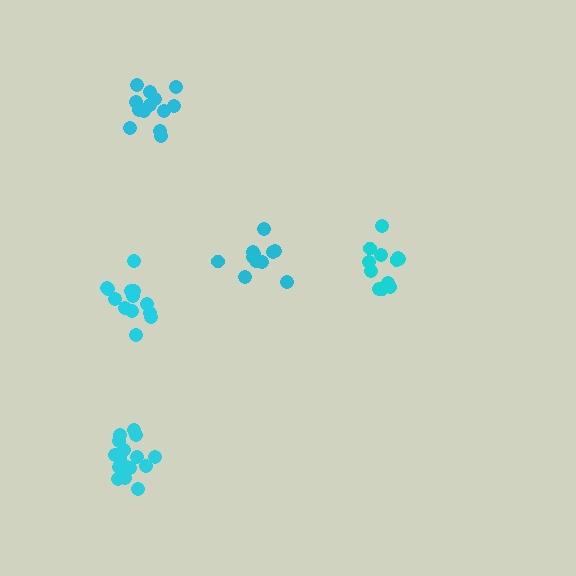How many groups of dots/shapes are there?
There are 5 groups.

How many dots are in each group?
Group 1: 12 dots, Group 2: 13 dots, Group 3: 16 dots, Group 4: 13 dots, Group 5: 13 dots (67 total).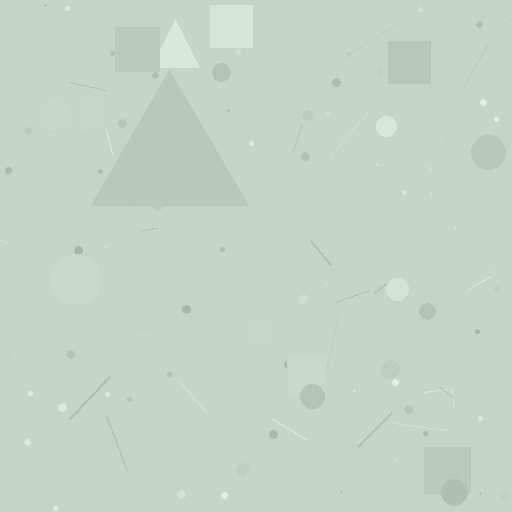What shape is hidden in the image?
A triangle is hidden in the image.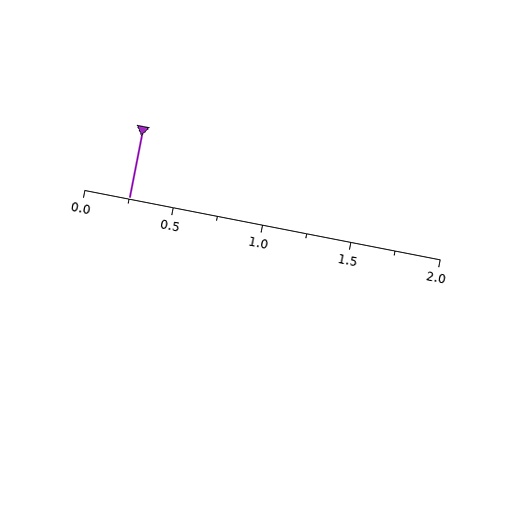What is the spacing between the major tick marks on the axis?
The major ticks are spaced 0.5 apart.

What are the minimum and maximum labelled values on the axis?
The axis runs from 0.0 to 2.0.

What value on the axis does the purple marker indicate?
The marker indicates approximately 0.25.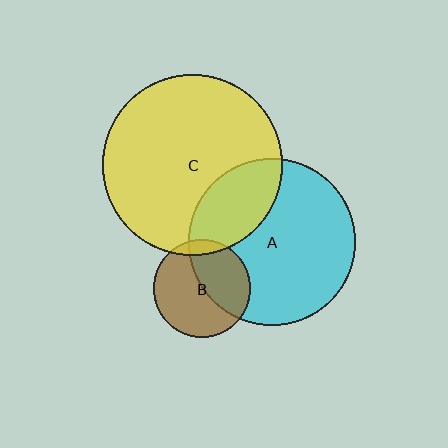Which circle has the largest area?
Circle C (yellow).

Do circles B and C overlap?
Yes.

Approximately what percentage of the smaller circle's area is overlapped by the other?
Approximately 10%.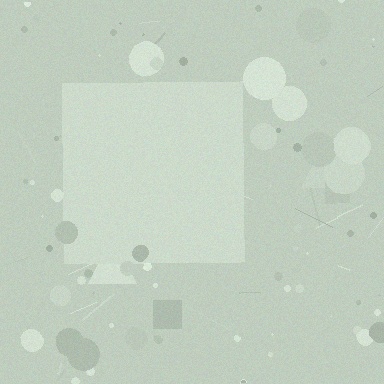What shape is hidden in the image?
A square is hidden in the image.